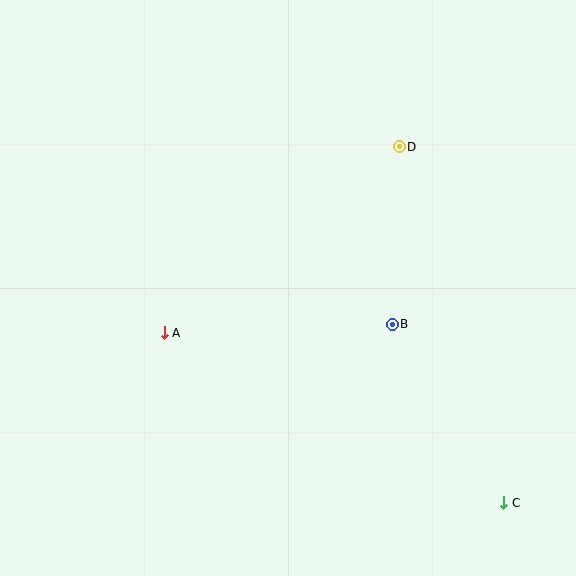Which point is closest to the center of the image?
Point B at (392, 324) is closest to the center.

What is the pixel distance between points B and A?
The distance between B and A is 228 pixels.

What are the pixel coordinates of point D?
Point D is at (399, 147).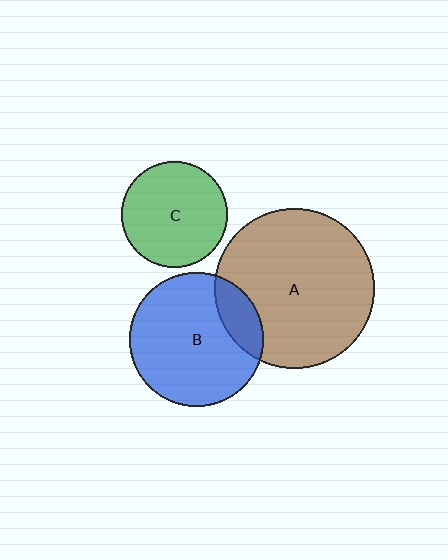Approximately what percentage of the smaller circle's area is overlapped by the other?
Approximately 15%.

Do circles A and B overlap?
Yes.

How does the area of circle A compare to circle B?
Approximately 1.4 times.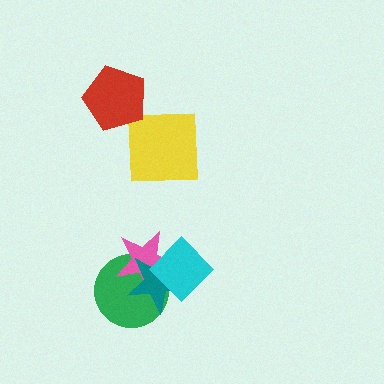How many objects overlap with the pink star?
3 objects overlap with the pink star.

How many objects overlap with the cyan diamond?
3 objects overlap with the cyan diamond.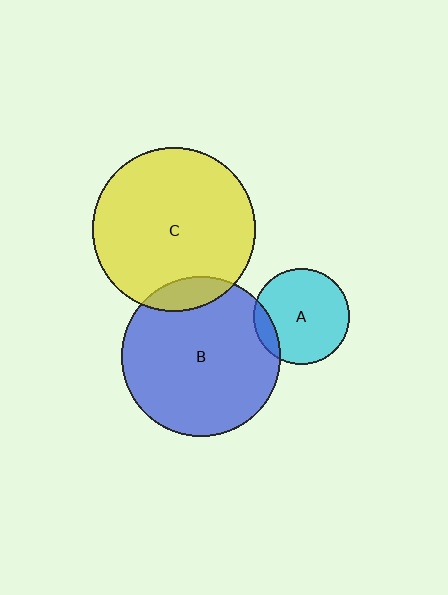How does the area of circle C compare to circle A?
Approximately 2.9 times.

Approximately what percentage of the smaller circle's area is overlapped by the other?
Approximately 10%.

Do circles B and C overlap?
Yes.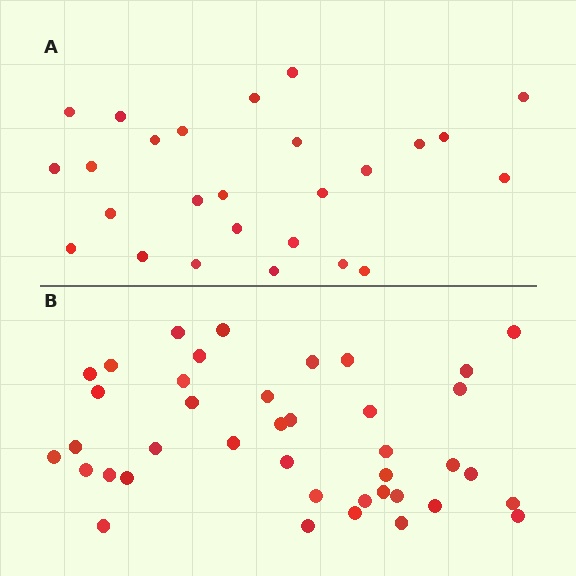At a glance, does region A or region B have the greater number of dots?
Region B (the bottom region) has more dots.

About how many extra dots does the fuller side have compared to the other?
Region B has approximately 15 more dots than region A.